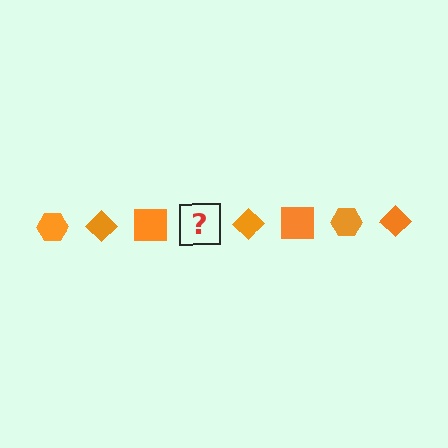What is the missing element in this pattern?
The missing element is an orange hexagon.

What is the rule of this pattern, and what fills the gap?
The rule is that the pattern cycles through hexagon, diamond, square shapes in orange. The gap should be filled with an orange hexagon.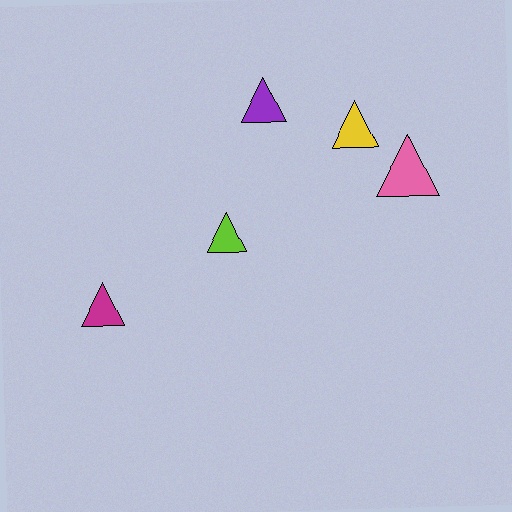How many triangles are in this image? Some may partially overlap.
There are 5 triangles.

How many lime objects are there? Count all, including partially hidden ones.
There is 1 lime object.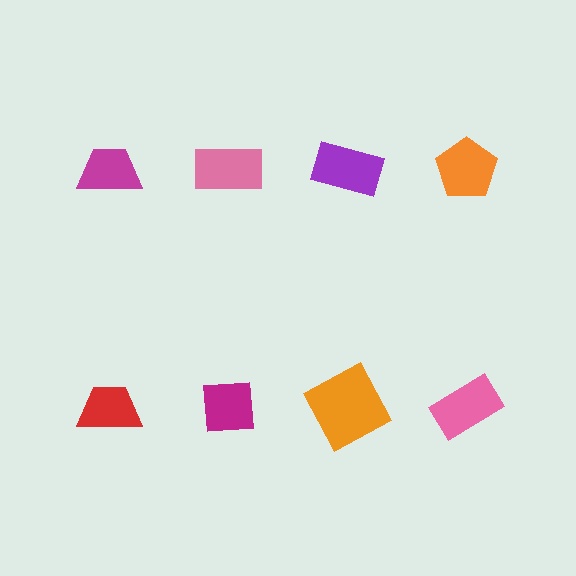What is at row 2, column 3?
An orange square.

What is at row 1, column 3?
A purple rectangle.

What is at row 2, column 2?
A magenta square.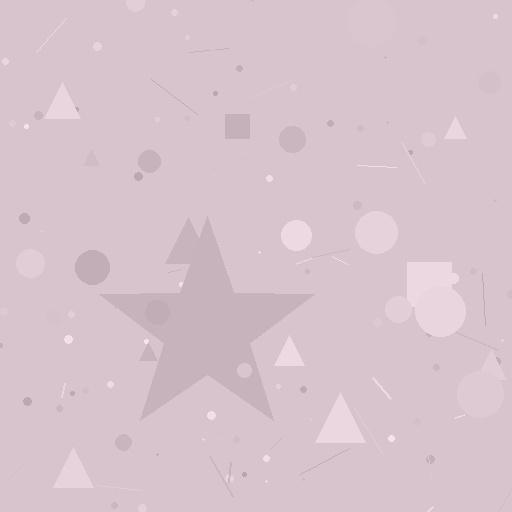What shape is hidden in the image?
A star is hidden in the image.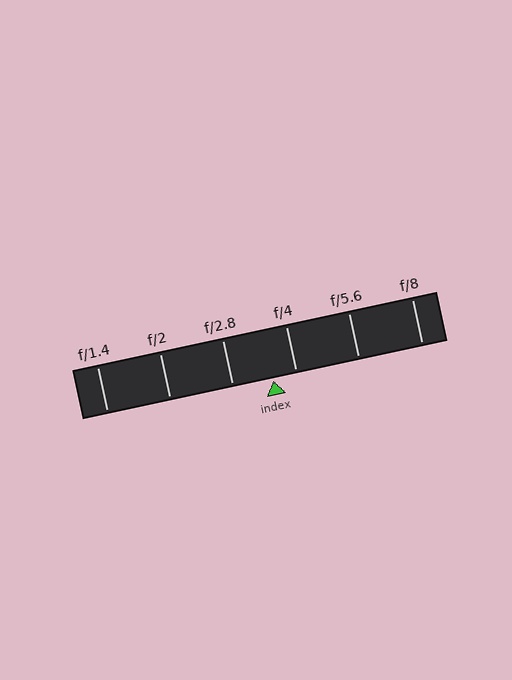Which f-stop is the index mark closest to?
The index mark is closest to f/4.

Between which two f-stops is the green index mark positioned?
The index mark is between f/2.8 and f/4.